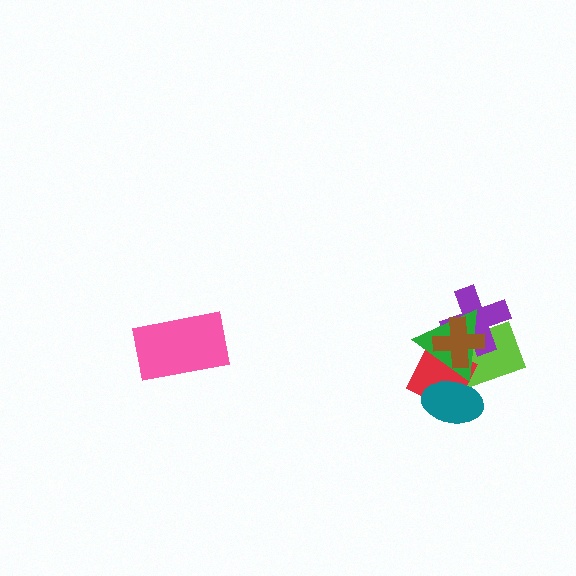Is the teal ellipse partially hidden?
No, no other shape covers it.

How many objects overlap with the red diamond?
4 objects overlap with the red diamond.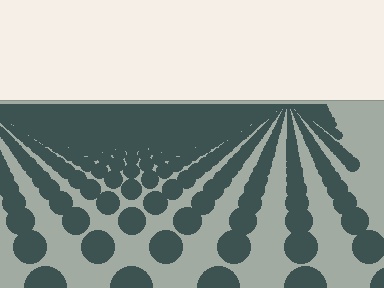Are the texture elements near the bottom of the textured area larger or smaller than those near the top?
Larger. Near the bottom, elements are closer to the viewer and appear at a bigger on-screen size.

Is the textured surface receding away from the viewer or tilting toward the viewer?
The surface is receding away from the viewer. Texture elements get smaller and denser toward the top.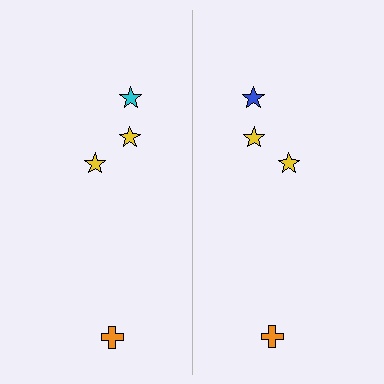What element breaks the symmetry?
The blue star on the right side breaks the symmetry — its mirror counterpart is cyan.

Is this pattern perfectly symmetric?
No, the pattern is not perfectly symmetric. The blue star on the right side breaks the symmetry — its mirror counterpart is cyan.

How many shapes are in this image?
There are 8 shapes in this image.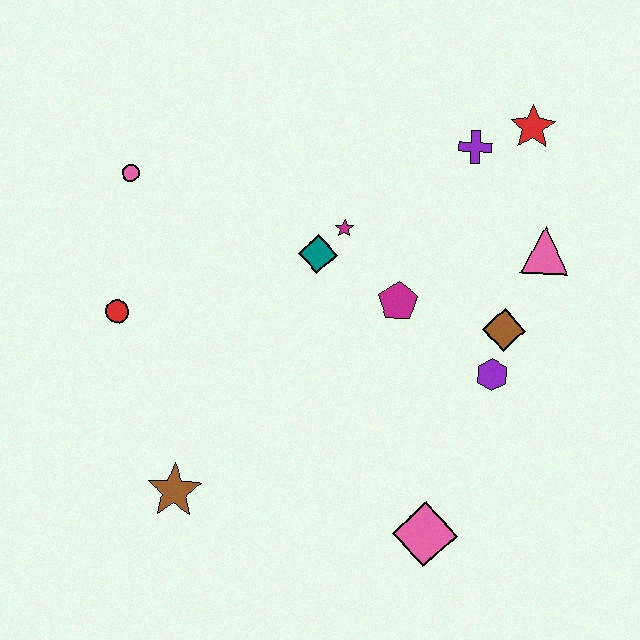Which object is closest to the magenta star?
The teal diamond is closest to the magenta star.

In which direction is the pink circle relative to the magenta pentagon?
The pink circle is to the left of the magenta pentagon.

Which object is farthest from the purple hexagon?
The pink circle is farthest from the purple hexagon.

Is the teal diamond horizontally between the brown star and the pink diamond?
Yes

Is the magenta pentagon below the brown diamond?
No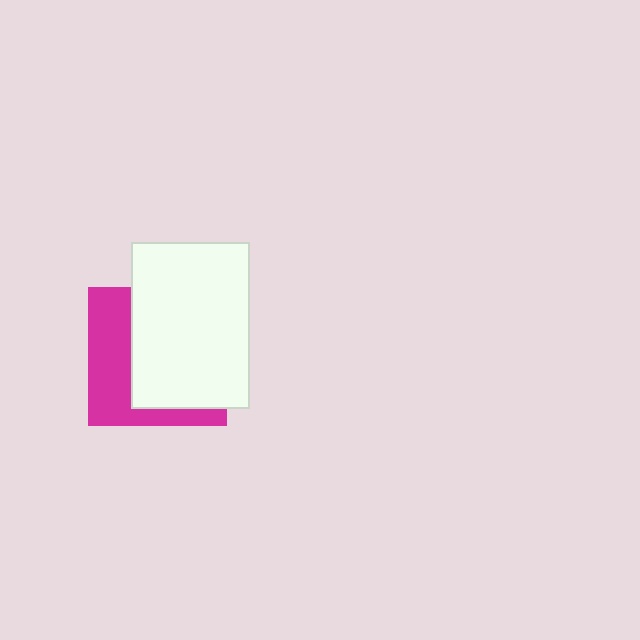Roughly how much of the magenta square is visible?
A small part of it is visible (roughly 39%).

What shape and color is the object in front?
The object in front is a white rectangle.